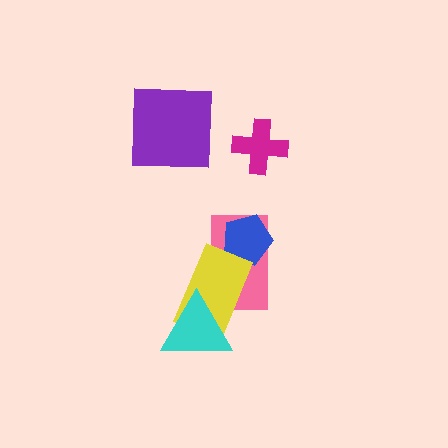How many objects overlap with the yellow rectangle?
2 objects overlap with the yellow rectangle.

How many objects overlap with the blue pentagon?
1 object overlaps with the blue pentagon.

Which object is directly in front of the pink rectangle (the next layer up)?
The blue pentagon is directly in front of the pink rectangle.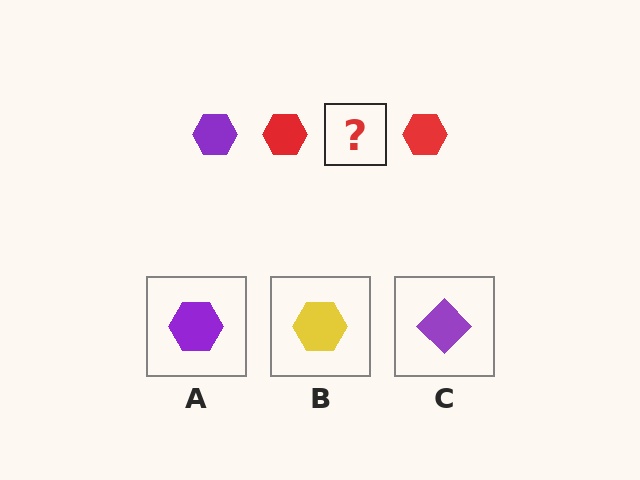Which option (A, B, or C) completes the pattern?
A.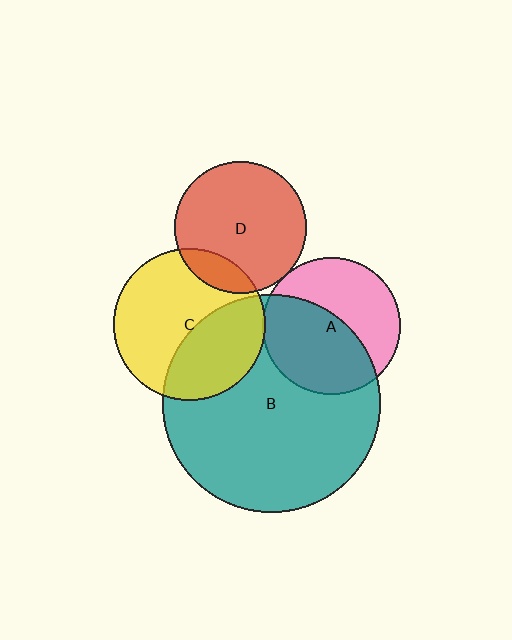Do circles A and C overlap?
Yes.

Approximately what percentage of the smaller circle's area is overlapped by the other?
Approximately 5%.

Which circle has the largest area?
Circle B (teal).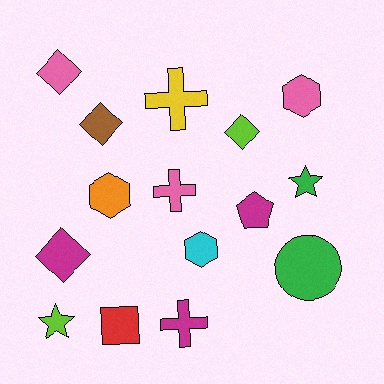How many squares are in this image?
There is 1 square.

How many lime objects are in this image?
There are 2 lime objects.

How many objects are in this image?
There are 15 objects.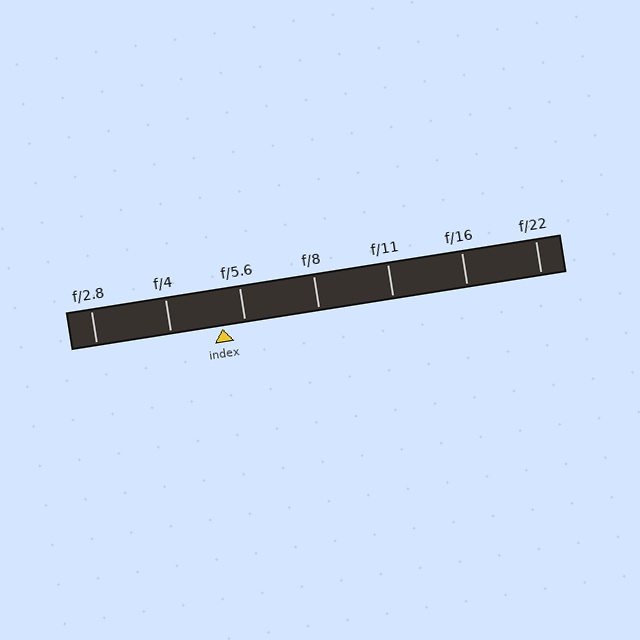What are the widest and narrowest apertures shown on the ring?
The widest aperture shown is f/2.8 and the narrowest is f/22.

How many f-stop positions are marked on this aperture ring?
There are 7 f-stop positions marked.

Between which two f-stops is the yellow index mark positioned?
The index mark is between f/4 and f/5.6.